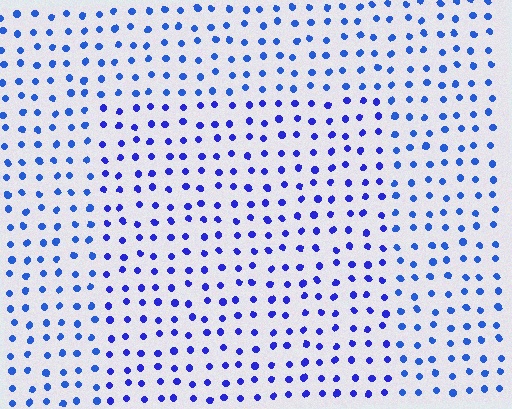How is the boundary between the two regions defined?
The boundary is defined purely by a slight shift in hue (about 19 degrees). Spacing, size, and orientation are identical on both sides.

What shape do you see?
I see a rectangle.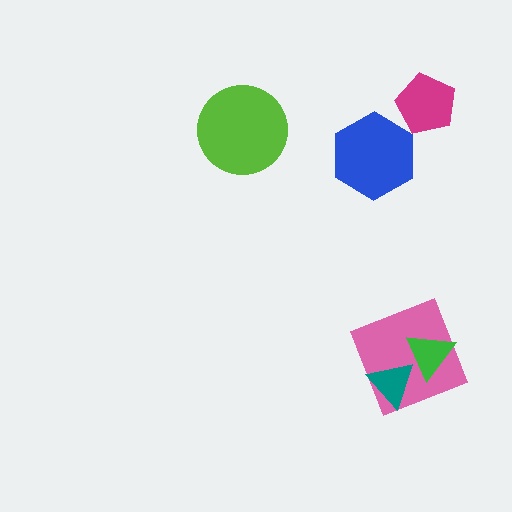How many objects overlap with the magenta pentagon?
0 objects overlap with the magenta pentagon.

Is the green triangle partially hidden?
Yes, it is partially covered by another shape.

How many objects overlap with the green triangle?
2 objects overlap with the green triangle.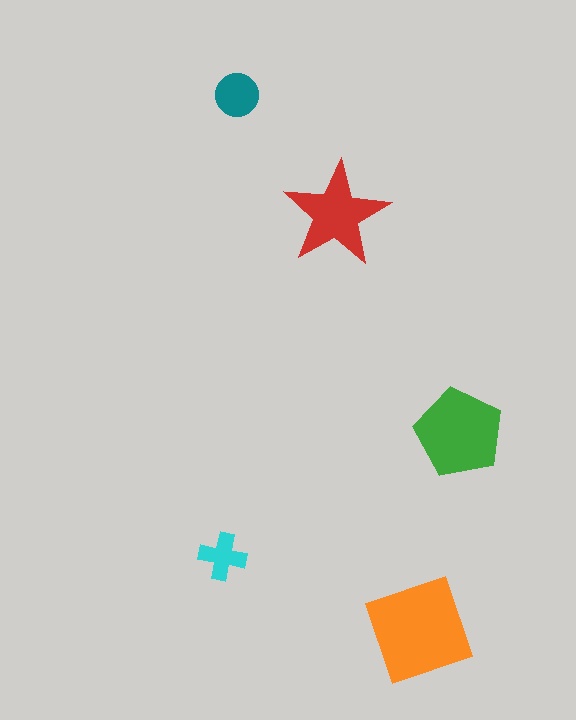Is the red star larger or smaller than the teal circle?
Larger.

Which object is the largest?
The orange square.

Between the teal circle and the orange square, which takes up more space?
The orange square.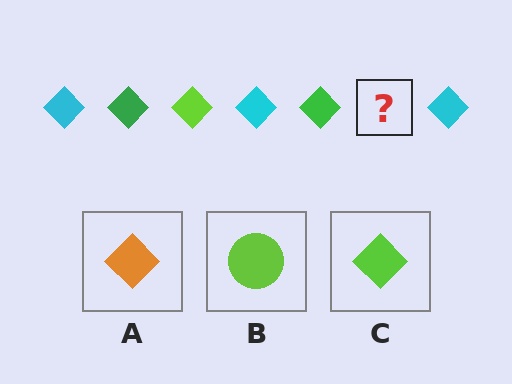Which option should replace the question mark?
Option C.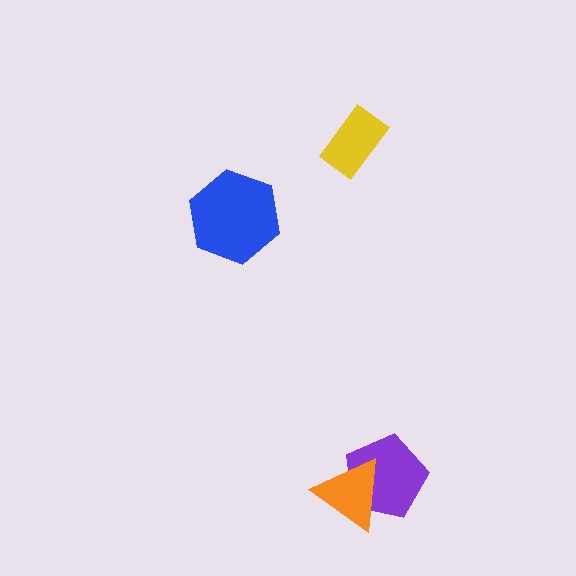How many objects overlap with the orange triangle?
1 object overlaps with the orange triangle.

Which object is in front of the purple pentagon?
The orange triangle is in front of the purple pentagon.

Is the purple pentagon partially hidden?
Yes, it is partially covered by another shape.